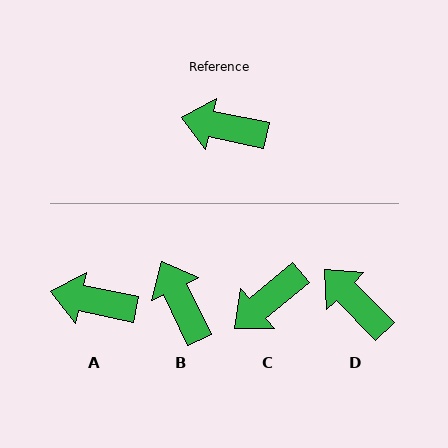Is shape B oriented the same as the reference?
No, it is off by about 52 degrees.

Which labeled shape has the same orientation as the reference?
A.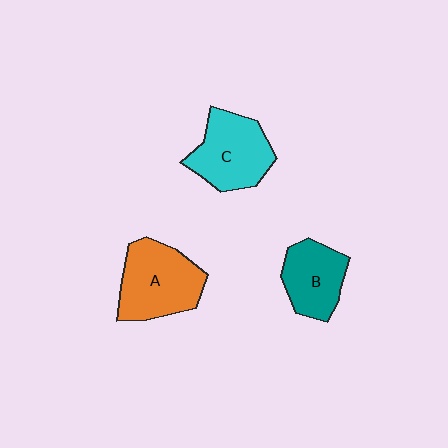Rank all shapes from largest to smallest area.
From largest to smallest: A (orange), C (cyan), B (teal).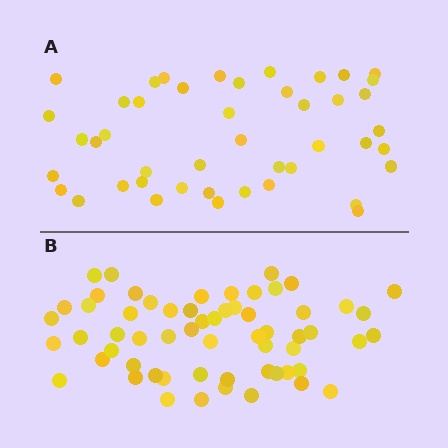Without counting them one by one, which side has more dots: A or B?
Region B (the bottom region) has more dots.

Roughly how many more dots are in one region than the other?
Region B has approximately 15 more dots than region A.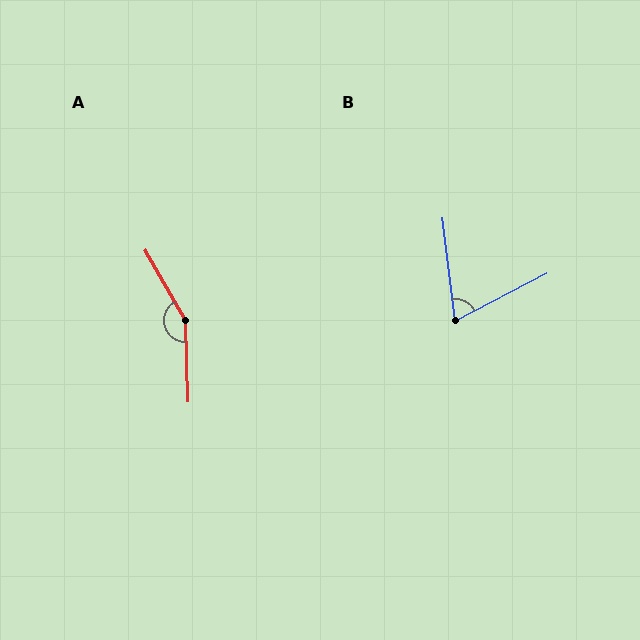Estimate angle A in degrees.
Approximately 152 degrees.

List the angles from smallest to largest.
B (69°), A (152°).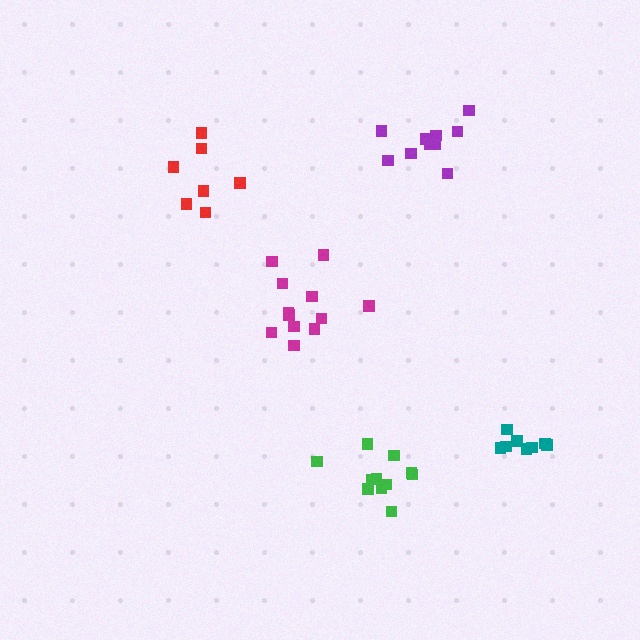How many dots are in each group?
Group 1: 11 dots, Group 2: 10 dots, Group 3: 8 dots, Group 4: 12 dots, Group 5: 7 dots (48 total).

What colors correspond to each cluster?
The clusters are colored: green, purple, teal, magenta, red.